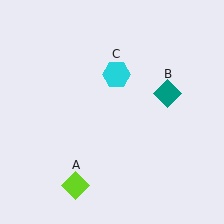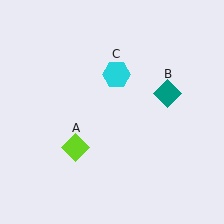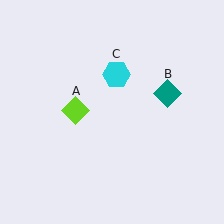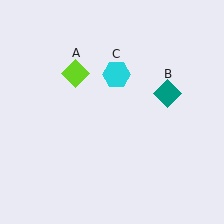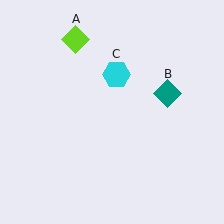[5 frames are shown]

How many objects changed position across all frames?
1 object changed position: lime diamond (object A).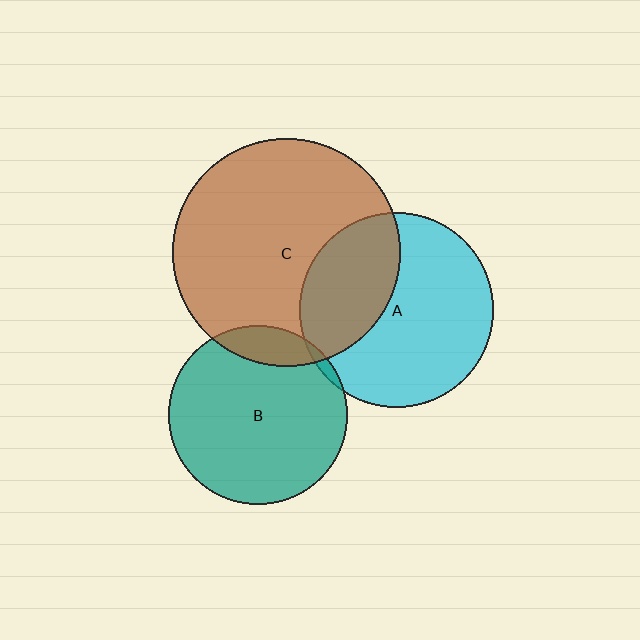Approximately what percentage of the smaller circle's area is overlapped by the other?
Approximately 10%.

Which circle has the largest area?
Circle C (brown).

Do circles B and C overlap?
Yes.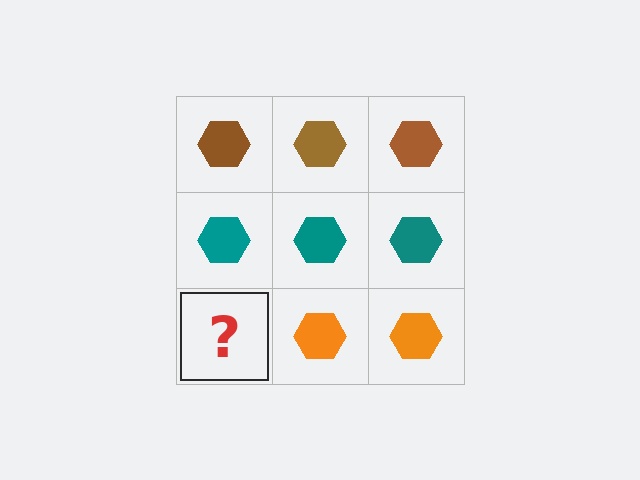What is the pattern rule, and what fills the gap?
The rule is that each row has a consistent color. The gap should be filled with an orange hexagon.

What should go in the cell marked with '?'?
The missing cell should contain an orange hexagon.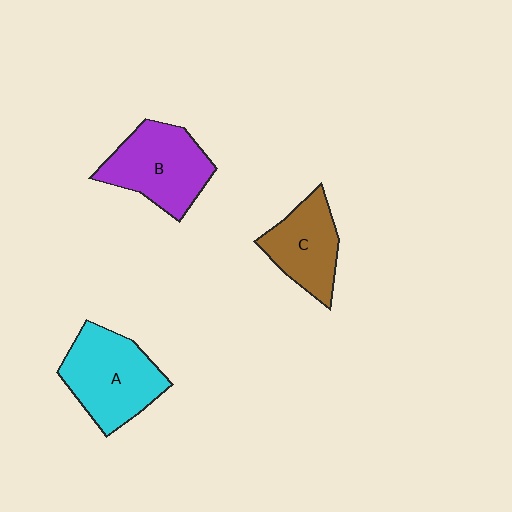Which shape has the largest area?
Shape A (cyan).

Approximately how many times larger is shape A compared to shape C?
Approximately 1.3 times.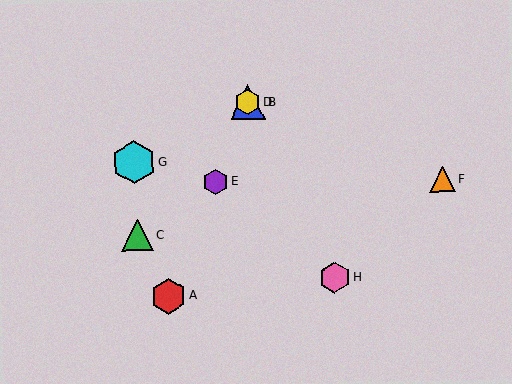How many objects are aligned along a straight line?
4 objects (A, B, D, E) are aligned along a straight line.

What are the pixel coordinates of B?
Object B is at (248, 102).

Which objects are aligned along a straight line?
Objects A, B, D, E are aligned along a straight line.